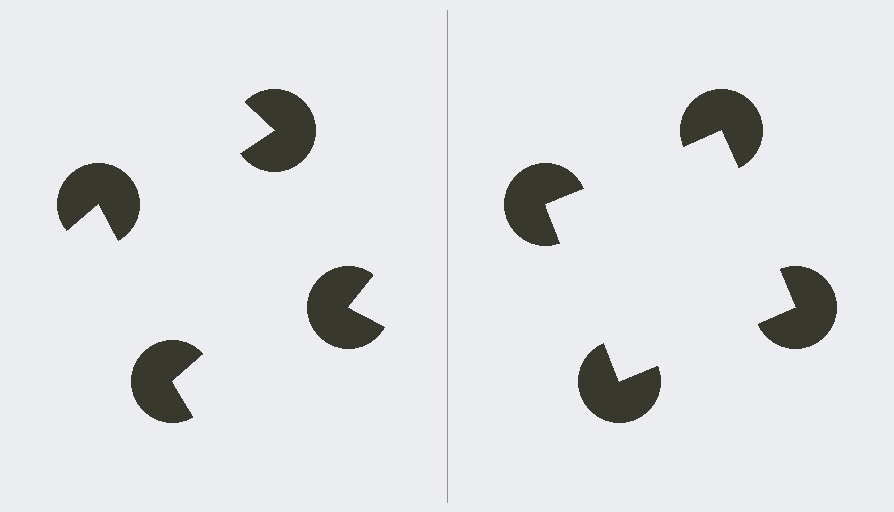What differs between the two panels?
The pac-man discs are positioned identically on both sides; only the wedge orientations differ. On the right they align to a square; on the left they are misaligned.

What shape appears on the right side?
An illusory square.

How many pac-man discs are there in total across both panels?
8 — 4 on each side.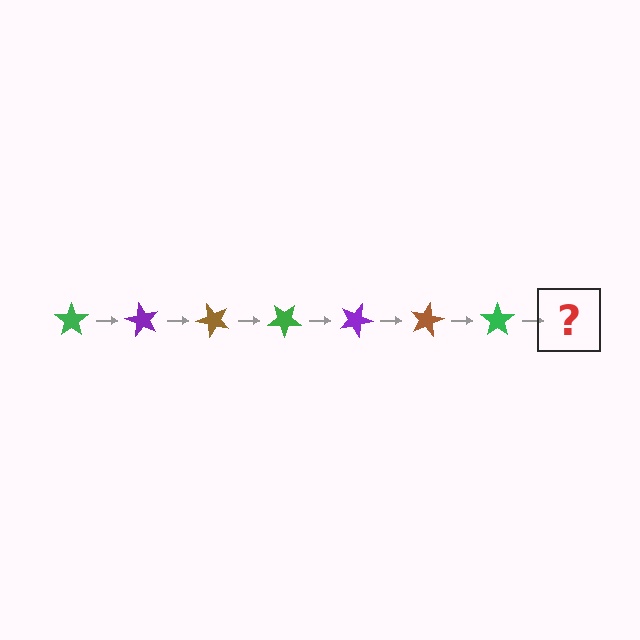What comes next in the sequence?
The next element should be a purple star, rotated 420 degrees from the start.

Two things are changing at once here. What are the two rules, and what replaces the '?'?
The two rules are that it rotates 60 degrees each step and the color cycles through green, purple, and brown. The '?' should be a purple star, rotated 420 degrees from the start.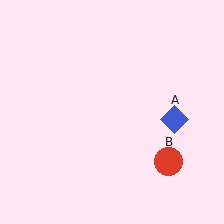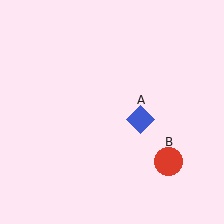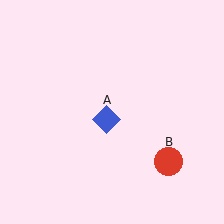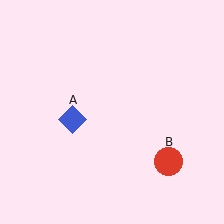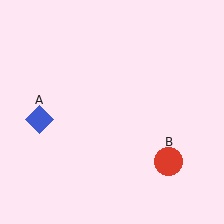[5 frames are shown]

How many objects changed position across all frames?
1 object changed position: blue diamond (object A).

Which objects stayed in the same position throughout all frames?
Red circle (object B) remained stationary.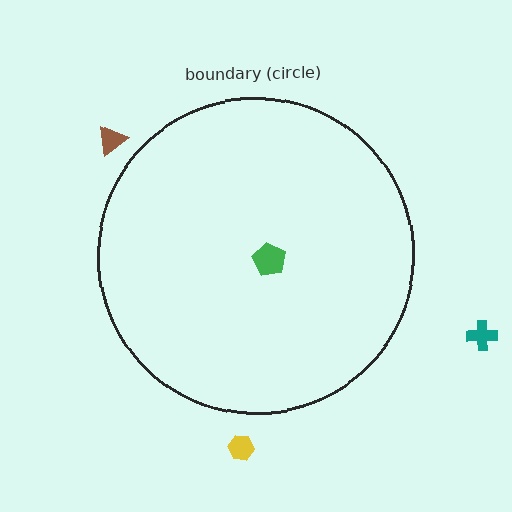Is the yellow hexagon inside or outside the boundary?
Outside.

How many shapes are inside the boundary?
1 inside, 3 outside.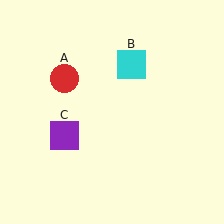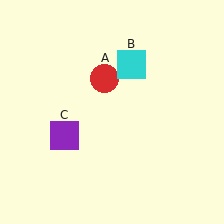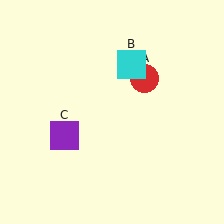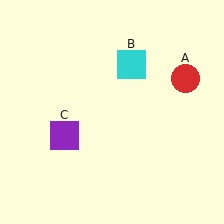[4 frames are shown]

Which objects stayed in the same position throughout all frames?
Cyan square (object B) and purple square (object C) remained stationary.